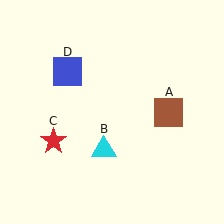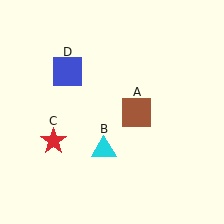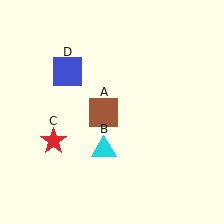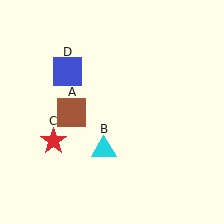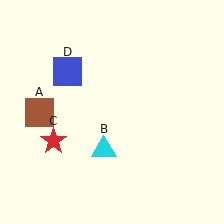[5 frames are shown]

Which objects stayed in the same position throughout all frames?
Cyan triangle (object B) and red star (object C) and blue square (object D) remained stationary.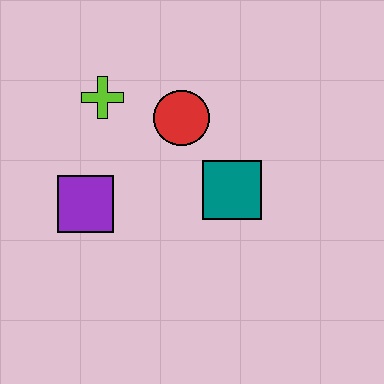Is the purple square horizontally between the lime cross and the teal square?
No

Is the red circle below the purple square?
No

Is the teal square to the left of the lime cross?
No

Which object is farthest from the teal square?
The lime cross is farthest from the teal square.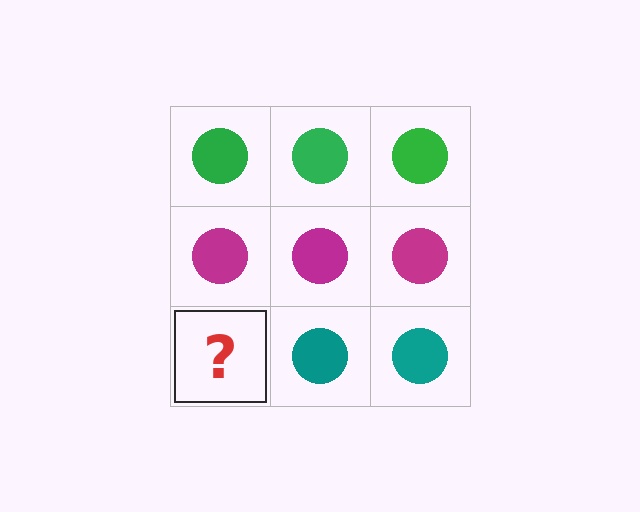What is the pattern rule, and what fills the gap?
The rule is that each row has a consistent color. The gap should be filled with a teal circle.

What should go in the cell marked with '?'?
The missing cell should contain a teal circle.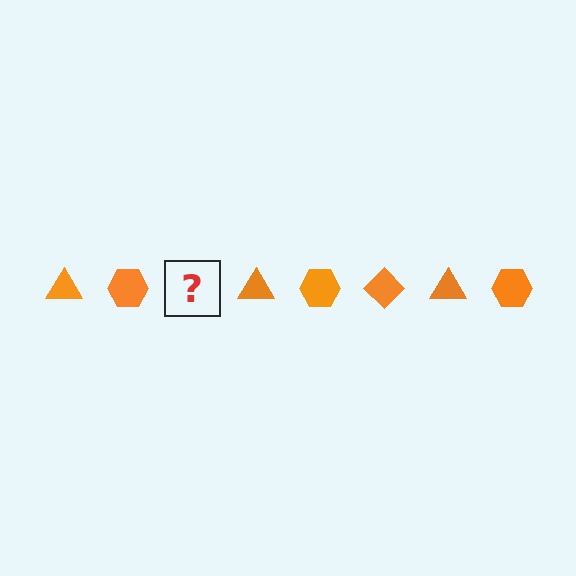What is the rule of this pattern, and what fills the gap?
The rule is that the pattern cycles through triangle, hexagon, diamond shapes in orange. The gap should be filled with an orange diamond.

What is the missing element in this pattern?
The missing element is an orange diamond.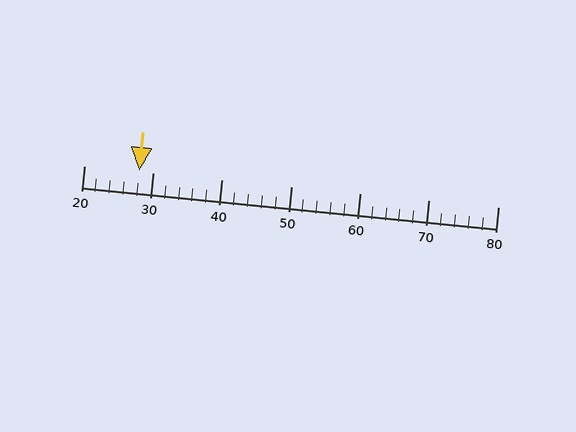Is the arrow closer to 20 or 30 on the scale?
The arrow is closer to 30.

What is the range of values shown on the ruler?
The ruler shows values from 20 to 80.